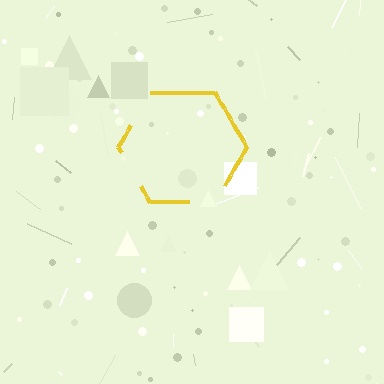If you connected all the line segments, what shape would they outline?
They would outline a hexagon.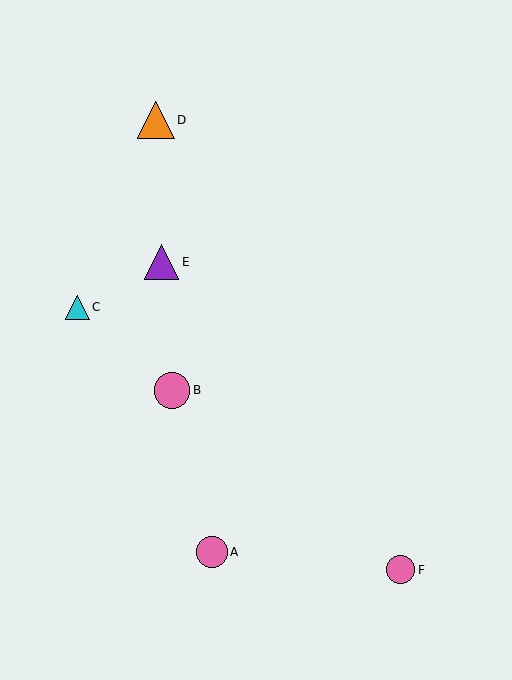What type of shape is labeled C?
Shape C is a cyan triangle.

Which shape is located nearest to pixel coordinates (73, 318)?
The cyan triangle (labeled C) at (77, 307) is nearest to that location.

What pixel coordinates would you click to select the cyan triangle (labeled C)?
Click at (77, 307) to select the cyan triangle C.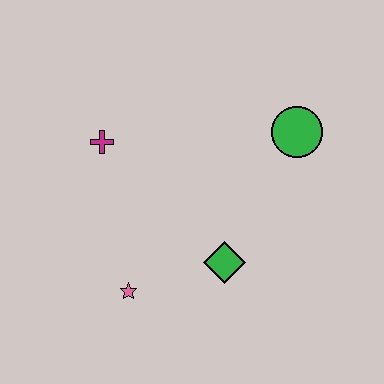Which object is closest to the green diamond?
The pink star is closest to the green diamond.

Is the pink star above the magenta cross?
No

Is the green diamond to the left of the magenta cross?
No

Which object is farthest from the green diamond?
The magenta cross is farthest from the green diamond.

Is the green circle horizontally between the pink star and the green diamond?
No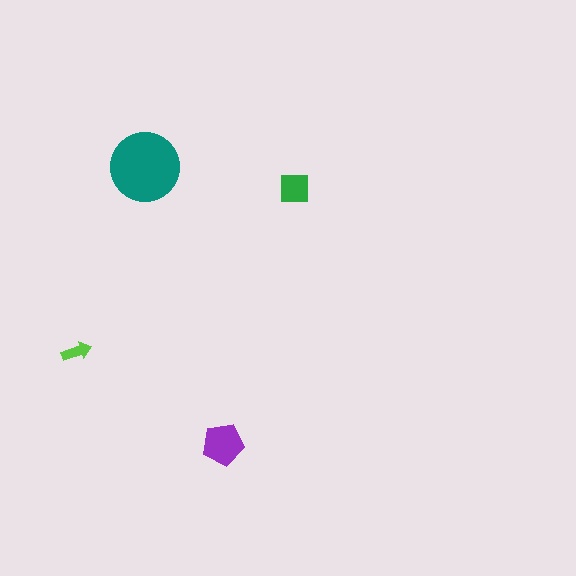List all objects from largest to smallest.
The teal circle, the purple pentagon, the green square, the lime arrow.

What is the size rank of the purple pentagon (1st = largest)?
2nd.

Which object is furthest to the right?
The green square is rightmost.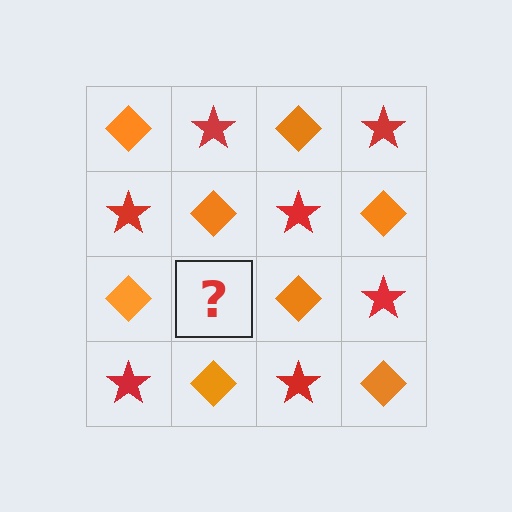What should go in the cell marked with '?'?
The missing cell should contain a red star.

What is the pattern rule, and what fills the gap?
The rule is that it alternates orange diamond and red star in a checkerboard pattern. The gap should be filled with a red star.